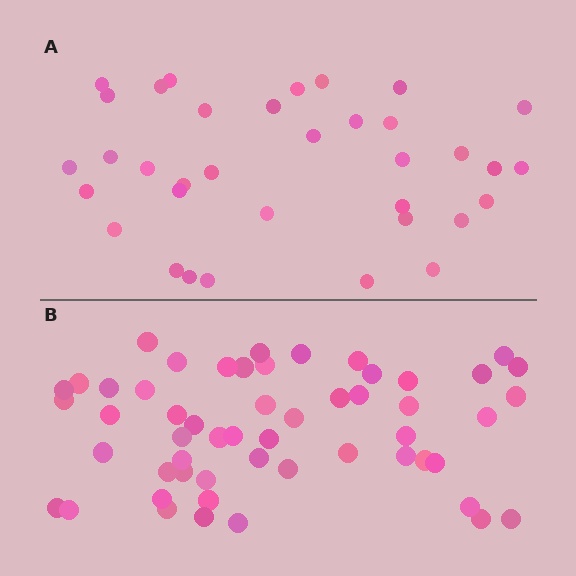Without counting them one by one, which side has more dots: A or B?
Region B (the bottom region) has more dots.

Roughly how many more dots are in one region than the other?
Region B has approximately 20 more dots than region A.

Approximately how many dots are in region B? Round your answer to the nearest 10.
About 50 dots. (The exact count is 54, which rounds to 50.)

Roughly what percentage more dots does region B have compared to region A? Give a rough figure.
About 55% more.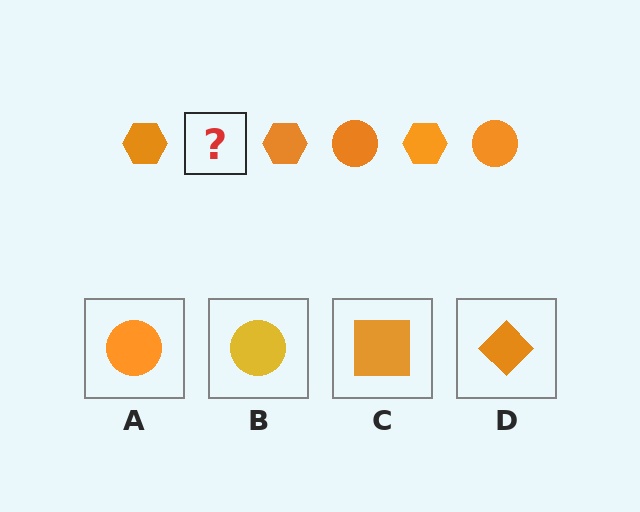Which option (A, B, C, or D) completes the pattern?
A.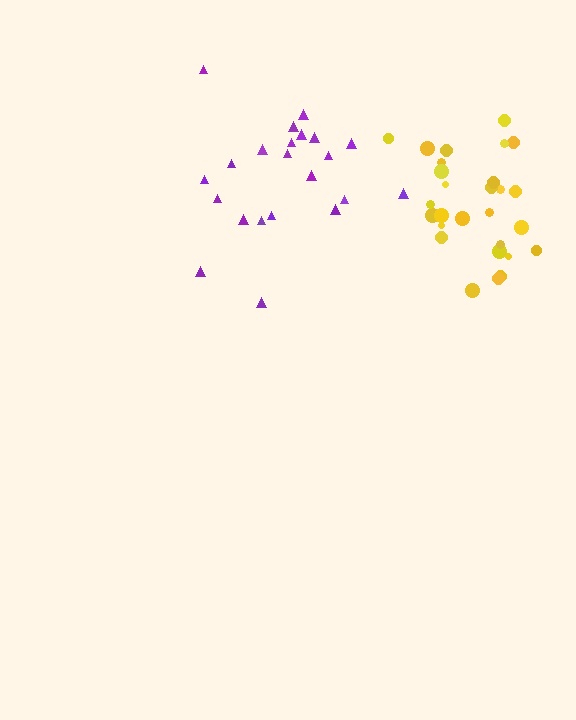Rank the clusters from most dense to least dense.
yellow, purple.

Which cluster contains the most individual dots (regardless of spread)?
Yellow (28).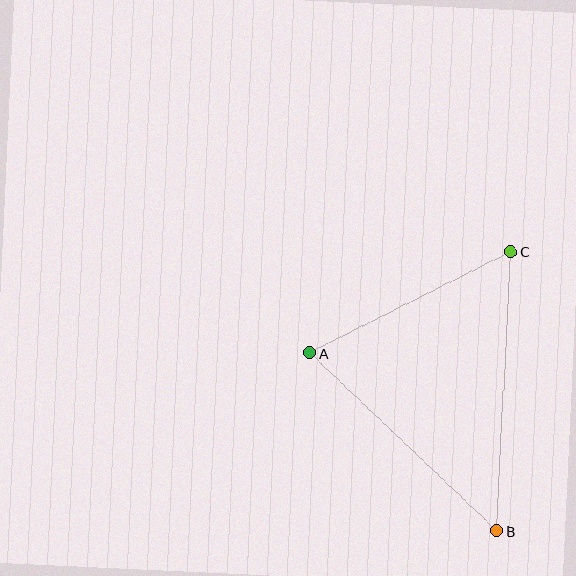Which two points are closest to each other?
Points A and C are closest to each other.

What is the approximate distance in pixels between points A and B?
The distance between A and B is approximately 258 pixels.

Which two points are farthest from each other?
Points B and C are farthest from each other.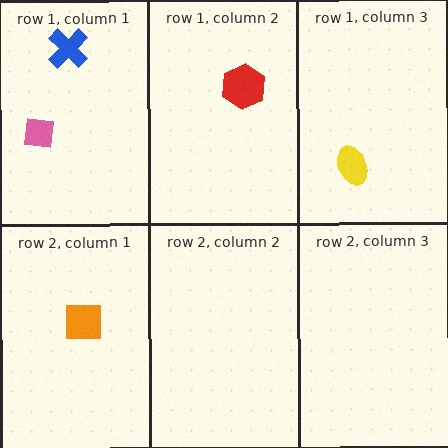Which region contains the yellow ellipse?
The row 1, column 3 region.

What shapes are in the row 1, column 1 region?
The blue cross, the pink square.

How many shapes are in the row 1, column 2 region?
1.